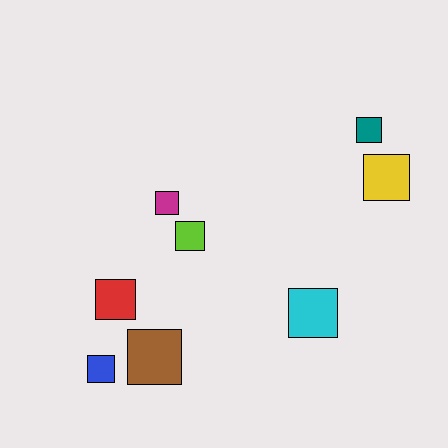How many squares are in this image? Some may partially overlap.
There are 8 squares.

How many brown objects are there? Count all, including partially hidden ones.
There is 1 brown object.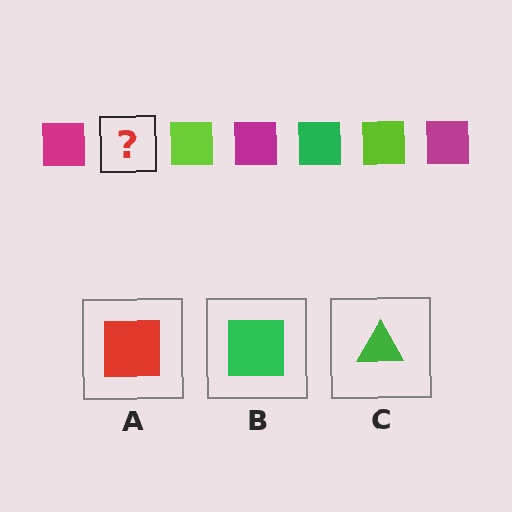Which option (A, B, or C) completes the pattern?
B.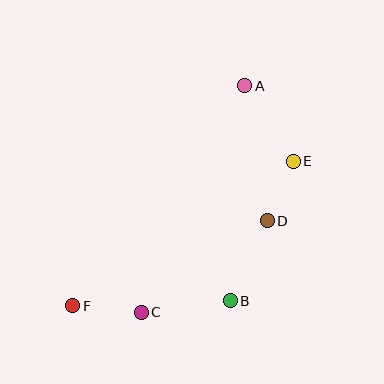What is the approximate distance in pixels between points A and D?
The distance between A and D is approximately 137 pixels.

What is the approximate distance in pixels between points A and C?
The distance between A and C is approximately 249 pixels.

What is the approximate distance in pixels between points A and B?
The distance between A and B is approximately 216 pixels.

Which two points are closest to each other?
Points D and E are closest to each other.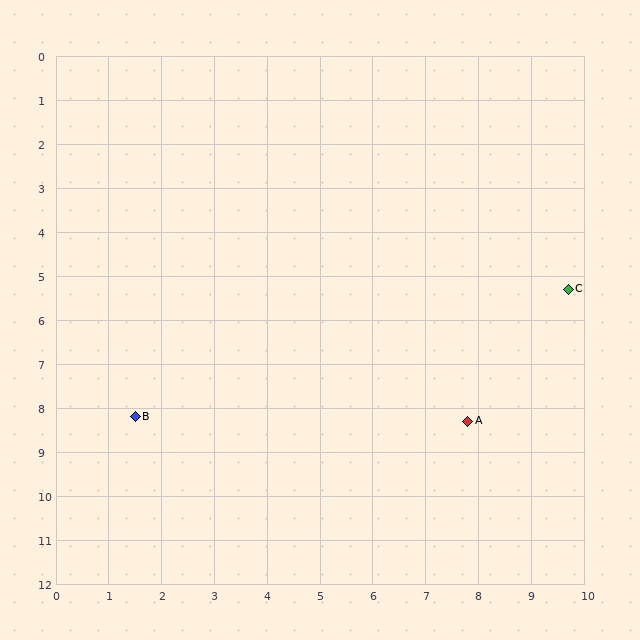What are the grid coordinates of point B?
Point B is at approximately (1.5, 8.2).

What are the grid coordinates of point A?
Point A is at approximately (7.8, 8.3).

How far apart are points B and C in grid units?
Points B and C are about 8.7 grid units apart.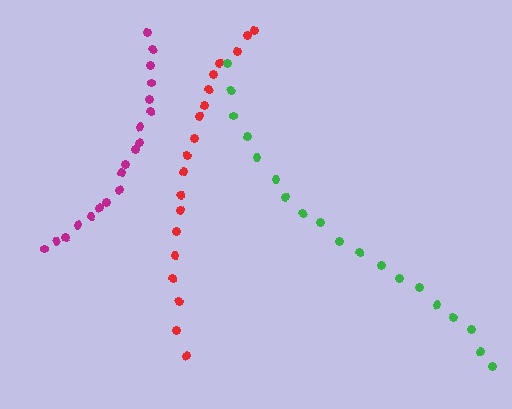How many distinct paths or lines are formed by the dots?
There are 3 distinct paths.